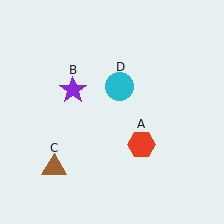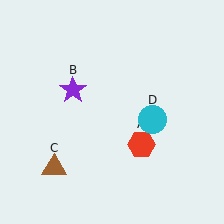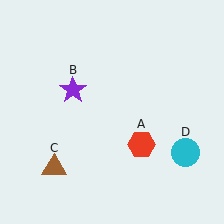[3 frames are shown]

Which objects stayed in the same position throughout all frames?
Red hexagon (object A) and purple star (object B) and brown triangle (object C) remained stationary.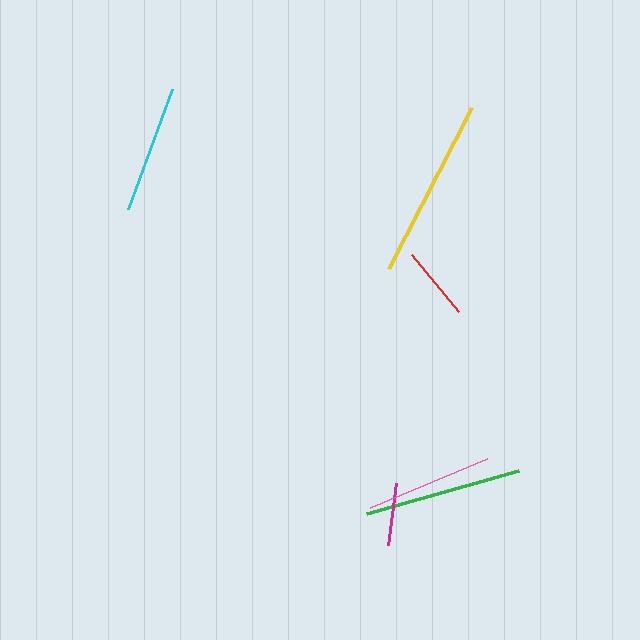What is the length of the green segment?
The green segment is approximately 158 pixels long.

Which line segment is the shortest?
The magenta line is the shortest at approximately 63 pixels.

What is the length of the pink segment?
The pink segment is approximately 127 pixels long.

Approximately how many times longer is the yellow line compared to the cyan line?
The yellow line is approximately 1.4 times the length of the cyan line.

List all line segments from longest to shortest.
From longest to shortest: yellow, green, cyan, pink, red, magenta.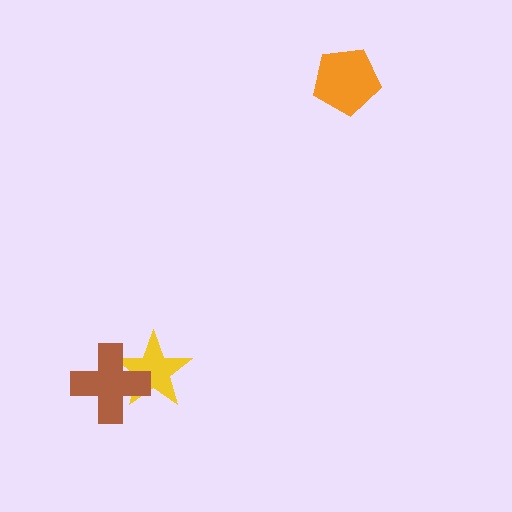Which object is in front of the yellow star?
The brown cross is in front of the yellow star.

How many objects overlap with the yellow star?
1 object overlaps with the yellow star.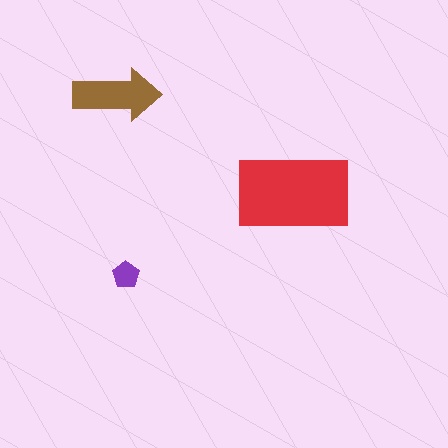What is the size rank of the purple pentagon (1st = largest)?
3rd.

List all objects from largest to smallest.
The red rectangle, the brown arrow, the purple pentagon.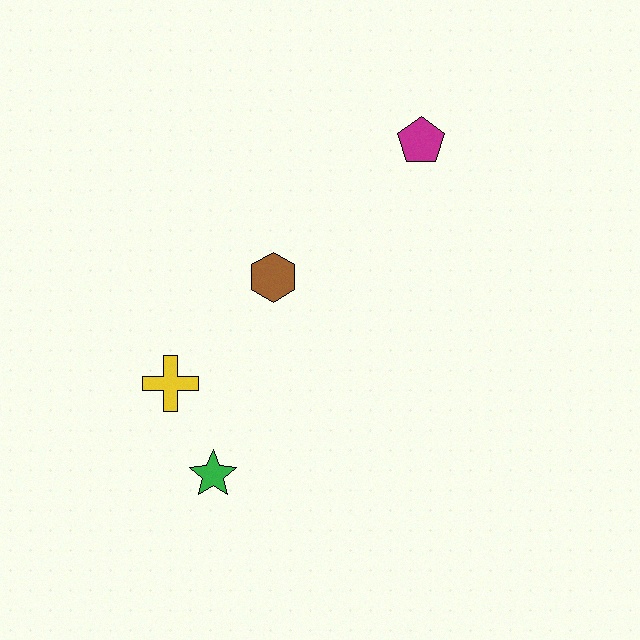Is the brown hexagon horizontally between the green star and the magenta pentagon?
Yes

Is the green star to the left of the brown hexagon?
Yes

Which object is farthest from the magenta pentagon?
The green star is farthest from the magenta pentagon.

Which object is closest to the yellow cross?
The green star is closest to the yellow cross.